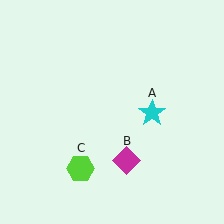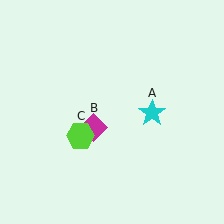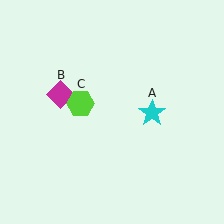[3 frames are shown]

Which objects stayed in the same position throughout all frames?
Cyan star (object A) remained stationary.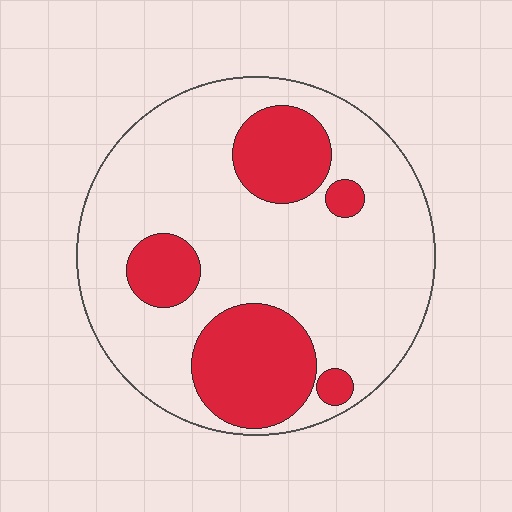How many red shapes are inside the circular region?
5.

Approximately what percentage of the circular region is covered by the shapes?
Approximately 25%.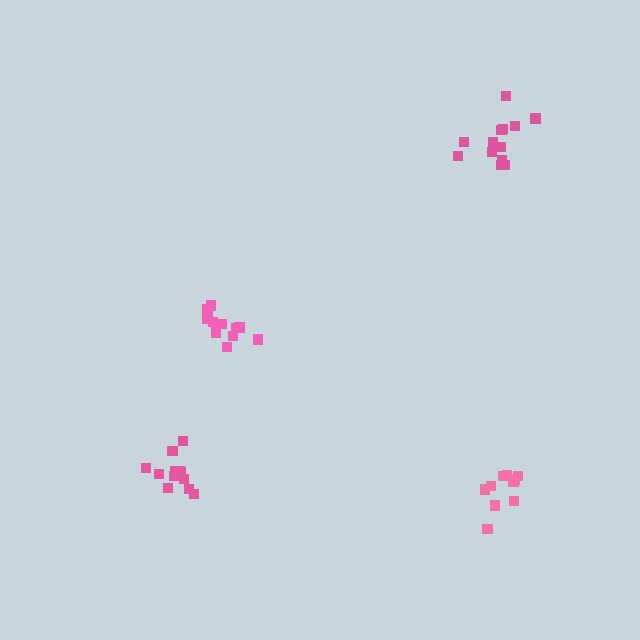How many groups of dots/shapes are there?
There are 4 groups.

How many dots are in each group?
Group 1: 11 dots, Group 2: 13 dots, Group 3: 13 dots, Group 4: 12 dots (49 total).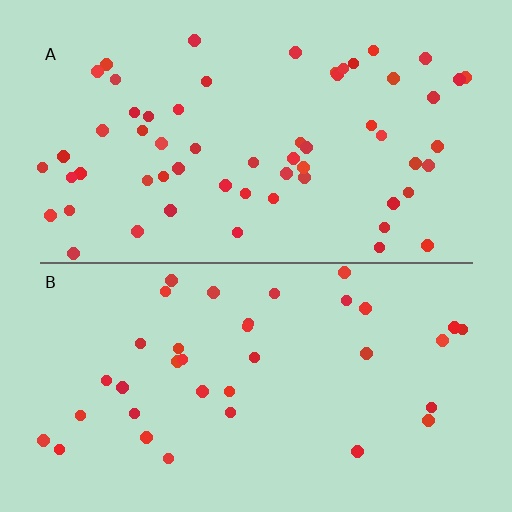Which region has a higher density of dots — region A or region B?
A (the top).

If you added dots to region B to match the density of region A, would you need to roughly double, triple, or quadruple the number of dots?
Approximately double.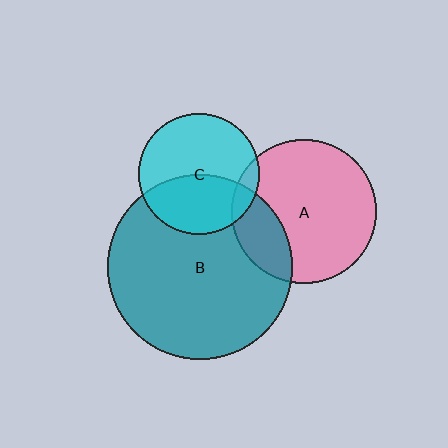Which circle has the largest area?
Circle B (teal).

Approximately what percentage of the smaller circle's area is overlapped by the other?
Approximately 40%.